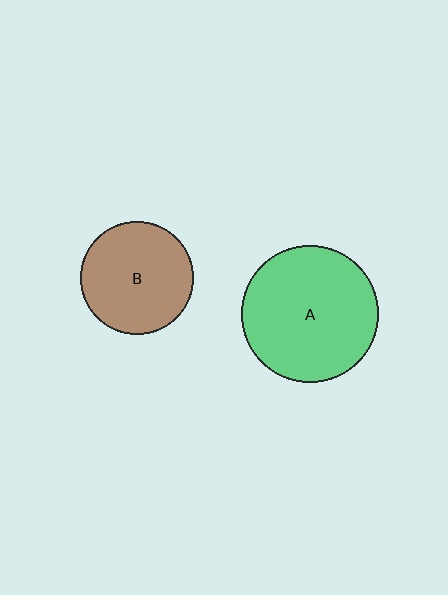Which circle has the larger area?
Circle A (green).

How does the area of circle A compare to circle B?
Approximately 1.5 times.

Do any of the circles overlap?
No, none of the circles overlap.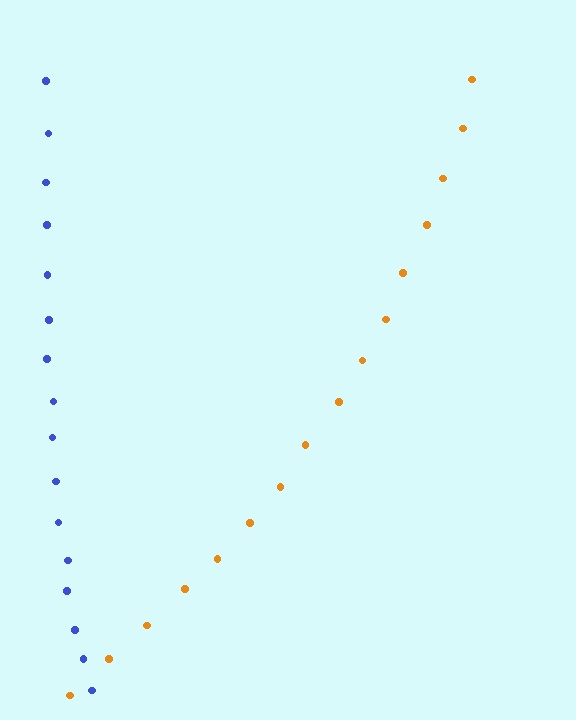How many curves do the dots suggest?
There are 2 distinct paths.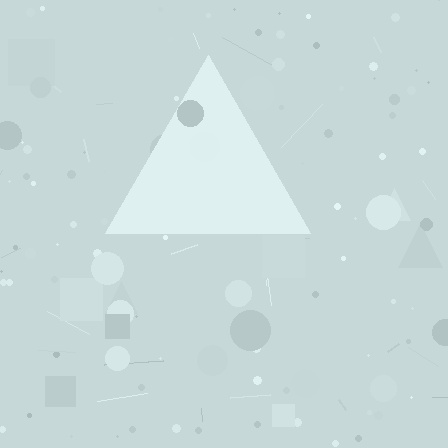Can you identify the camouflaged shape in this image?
The camouflaged shape is a triangle.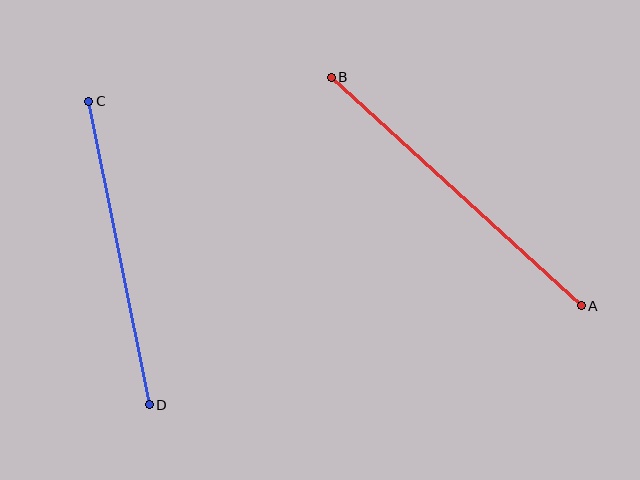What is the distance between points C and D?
The distance is approximately 310 pixels.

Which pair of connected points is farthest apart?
Points A and B are farthest apart.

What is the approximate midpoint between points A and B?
The midpoint is at approximately (456, 192) pixels.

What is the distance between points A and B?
The distance is approximately 339 pixels.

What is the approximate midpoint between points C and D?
The midpoint is at approximately (119, 253) pixels.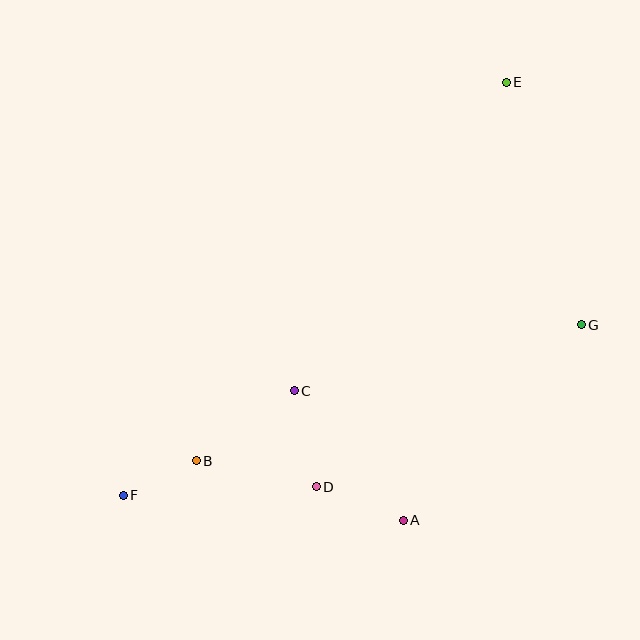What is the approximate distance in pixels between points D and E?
The distance between D and E is approximately 447 pixels.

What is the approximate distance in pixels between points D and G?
The distance between D and G is approximately 311 pixels.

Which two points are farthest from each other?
Points E and F are farthest from each other.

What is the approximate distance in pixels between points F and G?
The distance between F and G is approximately 489 pixels.